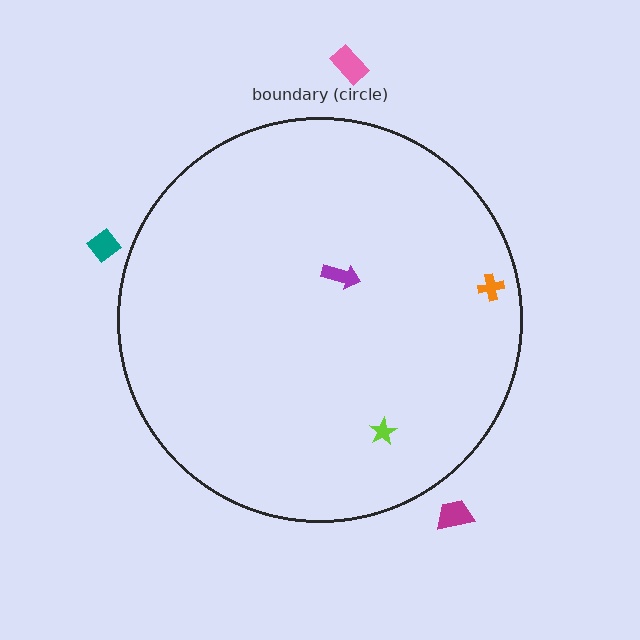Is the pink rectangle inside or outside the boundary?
Outside.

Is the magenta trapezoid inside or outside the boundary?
Outside.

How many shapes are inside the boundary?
3 inside, 3 outside.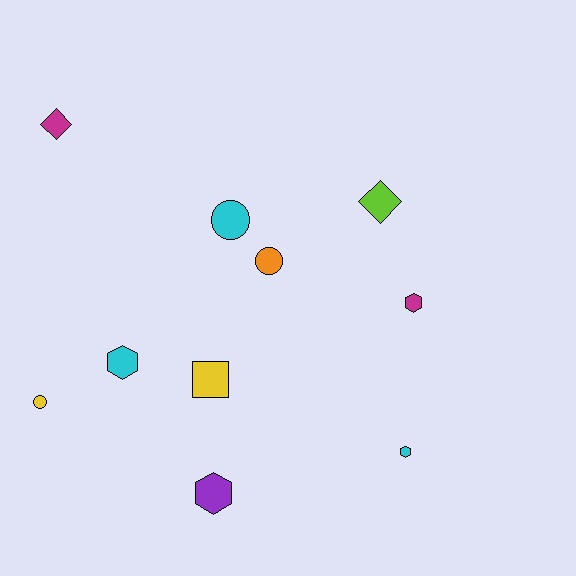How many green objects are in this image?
There are no green objects.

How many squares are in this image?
There is 1 square.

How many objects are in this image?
There are 10 objects.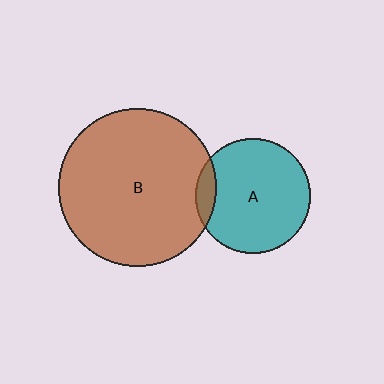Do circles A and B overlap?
Yes.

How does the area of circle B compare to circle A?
Approximately 1.9 times.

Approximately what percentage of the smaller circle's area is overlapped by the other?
Approximately 10%.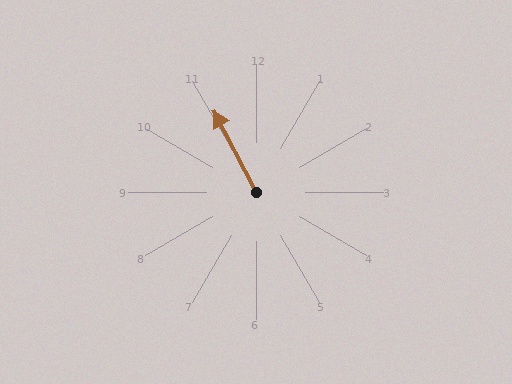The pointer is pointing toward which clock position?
Roughly 11 o'clock.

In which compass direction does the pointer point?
Northwest.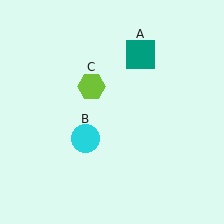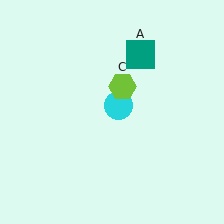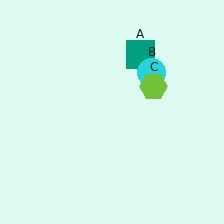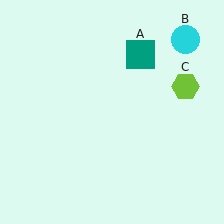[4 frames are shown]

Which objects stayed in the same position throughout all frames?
Teal square (object A) remained stationary.